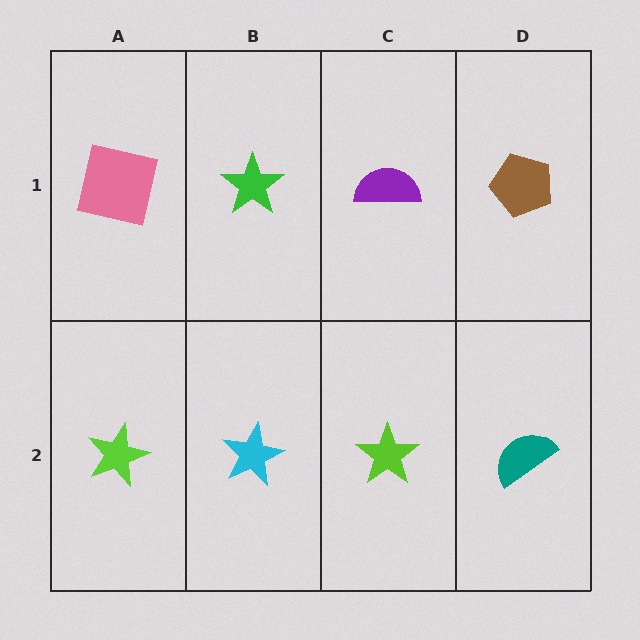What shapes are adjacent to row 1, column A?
A lime star (row 2, column A), a green star (row 1, column B).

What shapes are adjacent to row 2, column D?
A brown pentagon (row 1, column D), a lime star (row 2, column C).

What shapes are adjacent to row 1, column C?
A lime star (row 2, column C), a green star (row 1, column B), a brown pentagon (row 1, column D).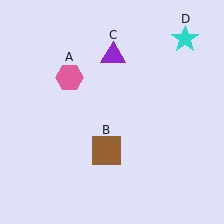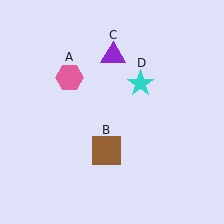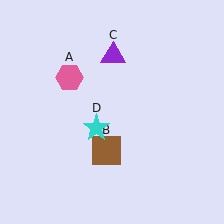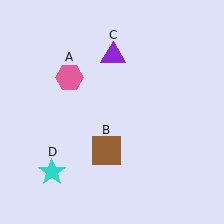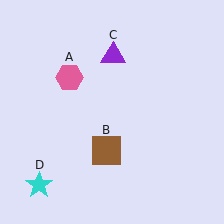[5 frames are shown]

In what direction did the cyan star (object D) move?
The cyan star (object D) moved down and to the left.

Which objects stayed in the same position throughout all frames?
Pink hexagon (object A) and brown square (object B) and purple triangle (object C) remained stationary.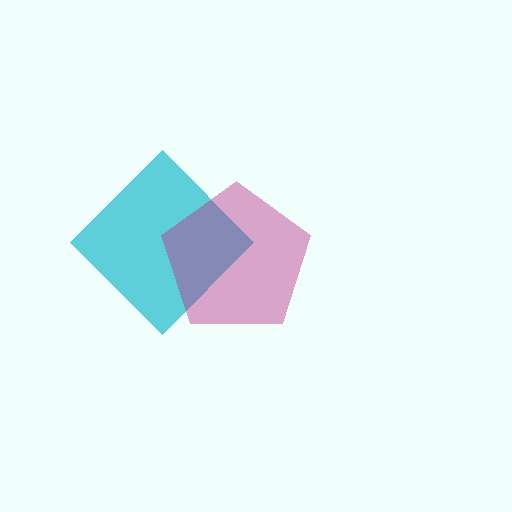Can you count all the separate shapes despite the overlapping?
Yes, there are 2 separate shapes.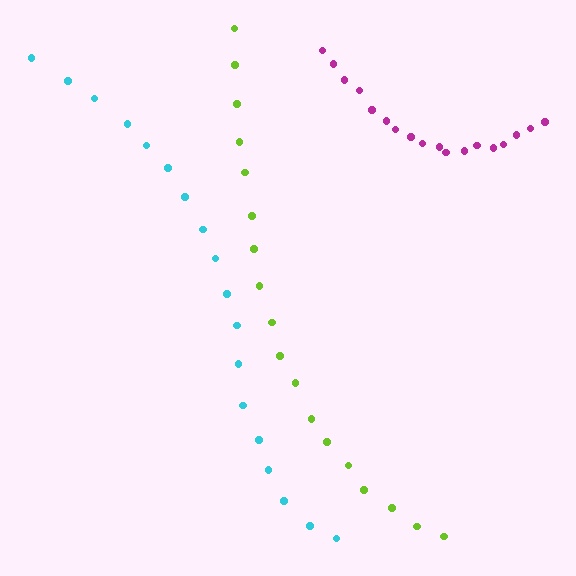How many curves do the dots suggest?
There are 3 distinct paths.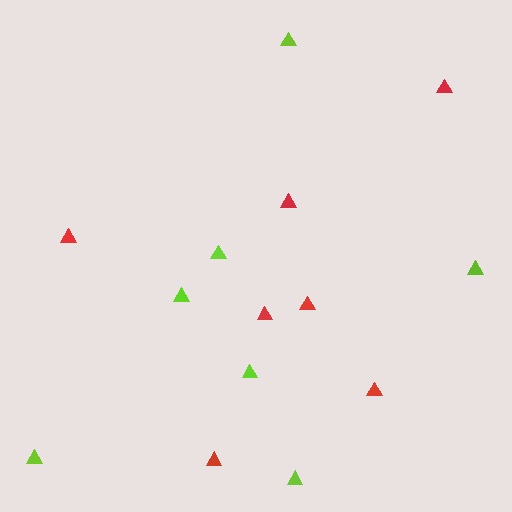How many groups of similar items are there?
There are 2 groups: one group of red triangles (7) and one group of lime triangles (7).